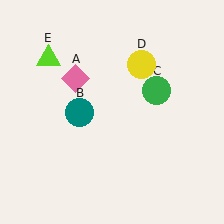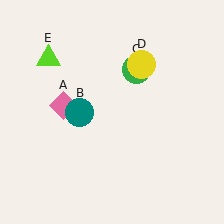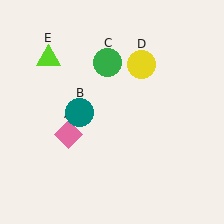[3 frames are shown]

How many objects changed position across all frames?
2 objects changed position: pink diamond (object A), green circle (object C).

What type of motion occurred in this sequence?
The pink diamond (object A), green circle (object C) rotated counterclockwise around the center of the scene.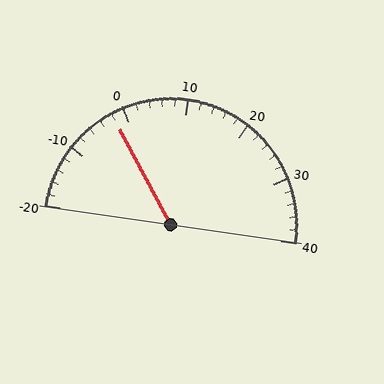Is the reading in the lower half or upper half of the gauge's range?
The reading is in the lower half of the range (-20 to 40).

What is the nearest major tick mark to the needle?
The nearest major tick mark is 0.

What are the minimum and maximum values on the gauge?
The gauge ranges from -20 to 40.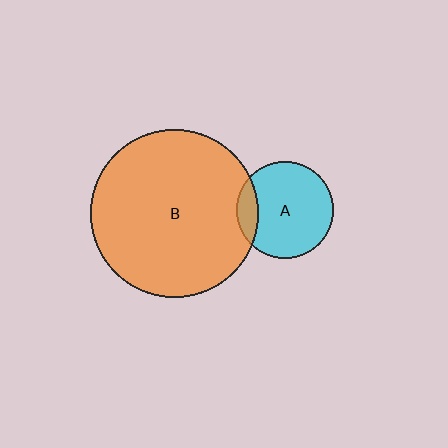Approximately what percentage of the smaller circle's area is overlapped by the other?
Approximately 15%.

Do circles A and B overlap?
Yes.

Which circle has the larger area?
Circle B (orange).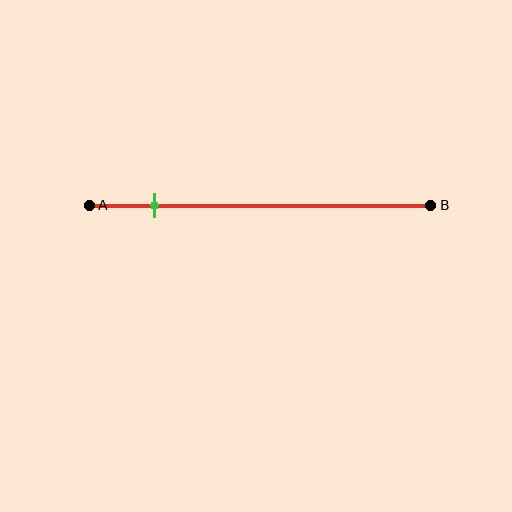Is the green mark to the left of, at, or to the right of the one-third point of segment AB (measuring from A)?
The green mark is to the left of the one-third point of segment AB.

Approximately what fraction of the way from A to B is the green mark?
The green mark is approximately 20% of the way from A to B.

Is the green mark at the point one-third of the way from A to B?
No, the mark is at about 20% from A, not at the 33% one-third point.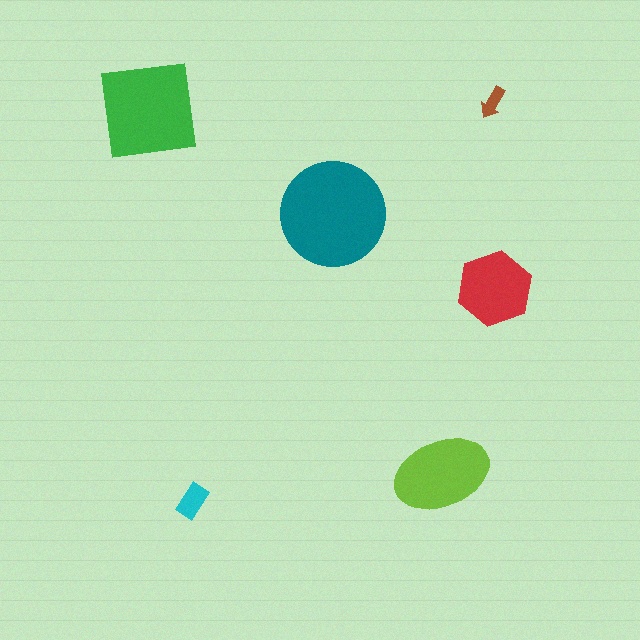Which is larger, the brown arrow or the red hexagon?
The red hexagon.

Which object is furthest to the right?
The red hexagon is rightmost.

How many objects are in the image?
There are 6 objects in the image.